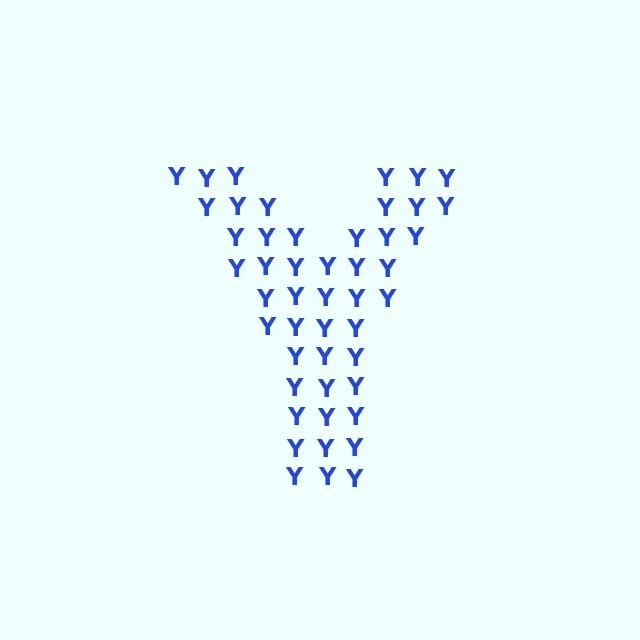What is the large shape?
The large shape is the letter Y.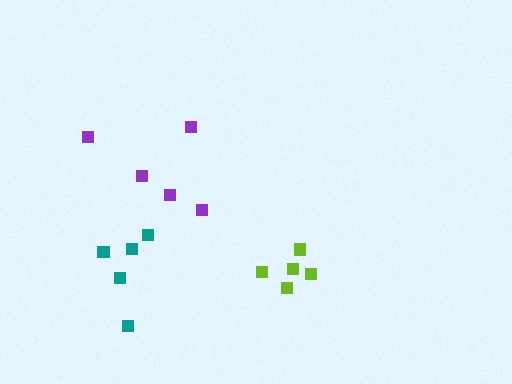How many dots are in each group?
Group 1: 5 dots, Group 2: 5 dots, Group 3: 5 dots (15 total).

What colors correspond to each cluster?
The clusters are colored: lime, purple, teal.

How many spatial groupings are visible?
There are 3 spatial groupings.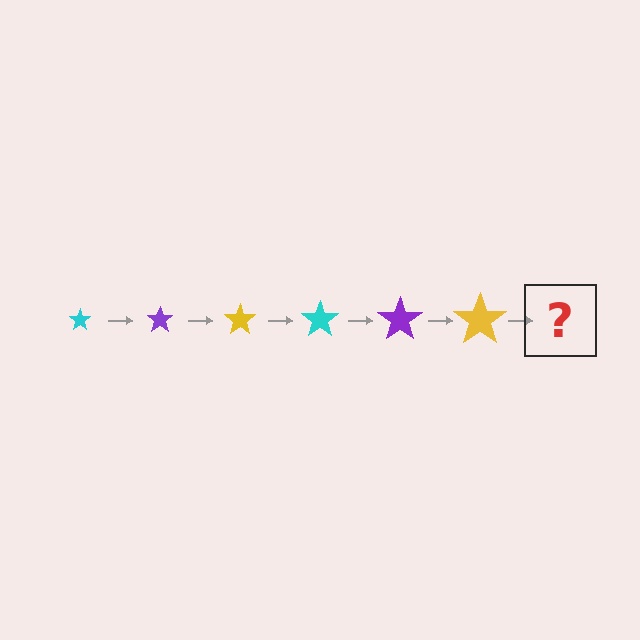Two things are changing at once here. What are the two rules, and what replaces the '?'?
The two rules are that the star grows larger each step and the color cycles through cyan, purple, and yellow. The '?' should be a cyan star, larger than the previous one.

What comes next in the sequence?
The next element should be a cyan star, larger than the previous one.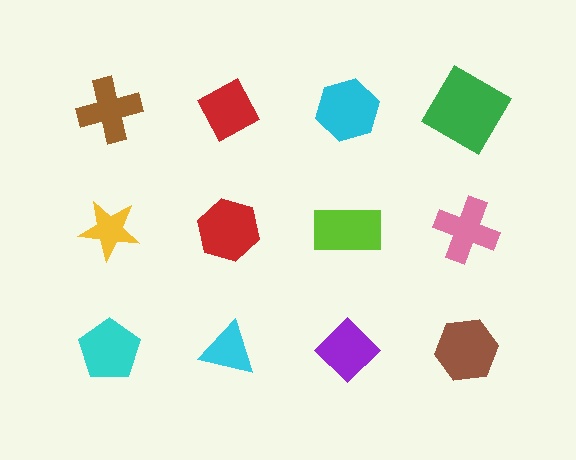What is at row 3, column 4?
A brown hexagon.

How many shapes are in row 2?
4 shapes.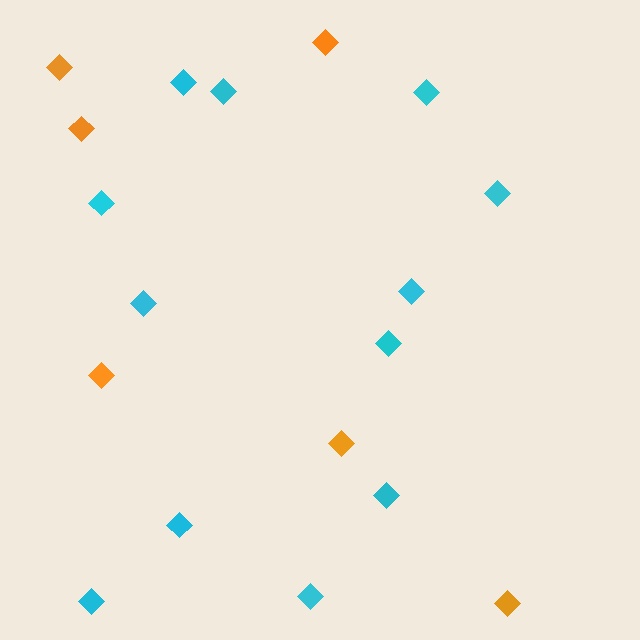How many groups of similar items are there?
There are 2 groups: one group of cyan diamonds (12) and one group of orange diamonds (6).